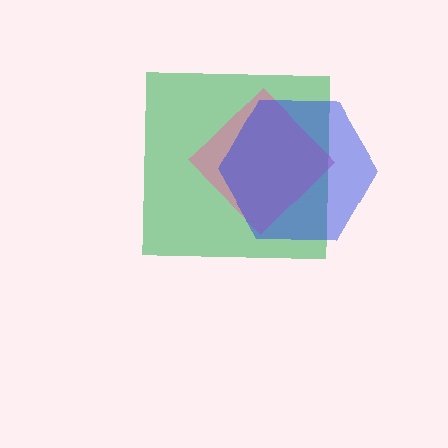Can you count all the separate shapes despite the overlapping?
Yes, there are 3 separate shapes.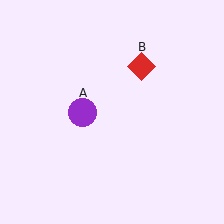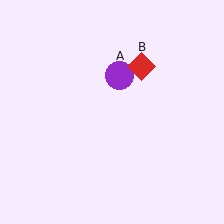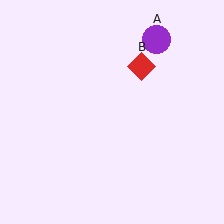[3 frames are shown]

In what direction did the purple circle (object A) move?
The purple circle (object A) moved up and to the right.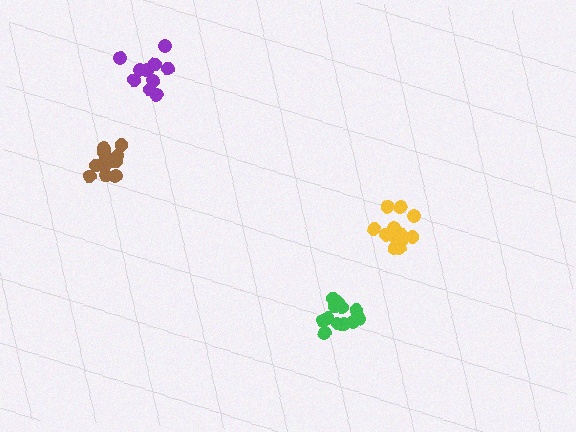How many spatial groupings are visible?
There are 4 spatial groupings.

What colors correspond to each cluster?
The clusters are colored: yellow, green, brown, purple.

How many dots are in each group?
Group 1: 13 dots, Group 2: 14 dots, Group 3: 12 dots, Group 4: 11 dots (50 total).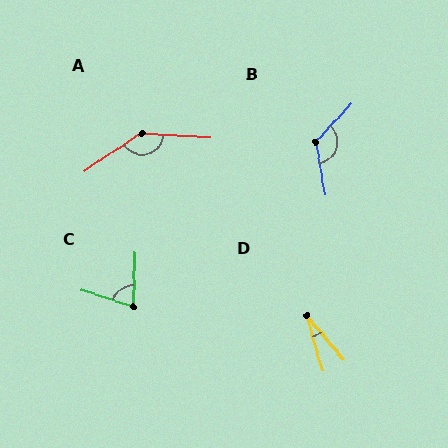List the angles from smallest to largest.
D (24°), C (74°), B (128°), A (143°).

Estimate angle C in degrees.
Approximately 74 degrees.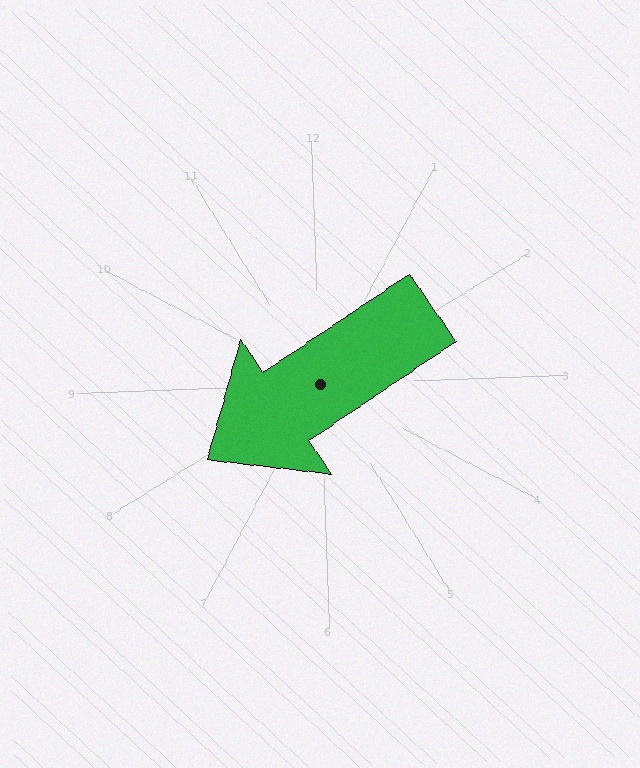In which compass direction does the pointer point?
Southwest.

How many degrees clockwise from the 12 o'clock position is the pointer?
Approximately 238 degrees.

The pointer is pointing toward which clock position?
Roughly 8 o'clock.